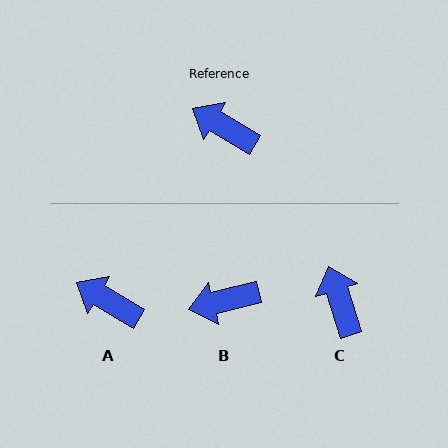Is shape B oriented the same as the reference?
No, it is off by about 44 degrees.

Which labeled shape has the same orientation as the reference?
A.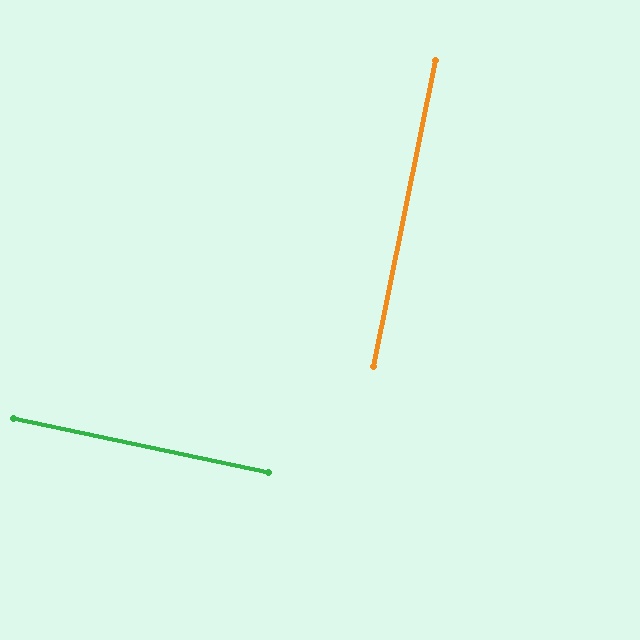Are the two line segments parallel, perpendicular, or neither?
Perpendicular — they meet at approximately 90°.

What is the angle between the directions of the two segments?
Approximately 90 degrees.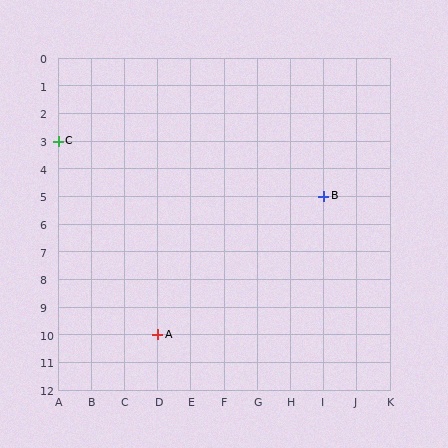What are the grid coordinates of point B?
Point B is at grid coordinates (I, 5).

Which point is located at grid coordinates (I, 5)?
Point B is at (I, 5).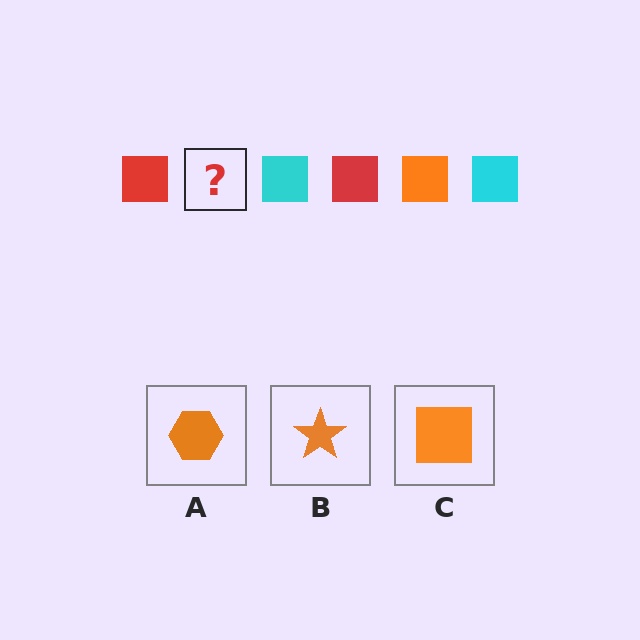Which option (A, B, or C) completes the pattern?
C.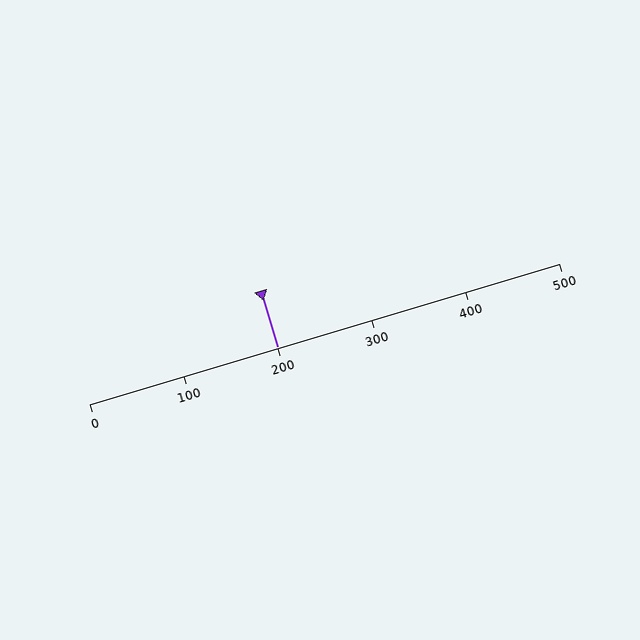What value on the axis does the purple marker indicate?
The marker indicates approximately 200.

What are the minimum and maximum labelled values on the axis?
The axis runs from 0 to 500.